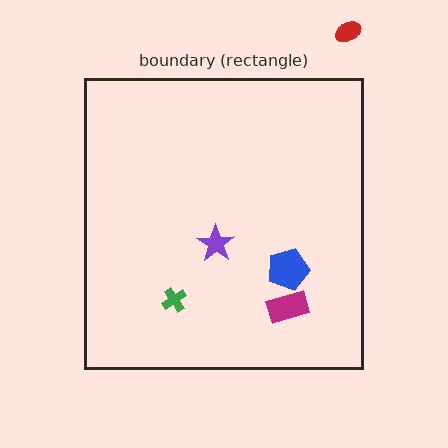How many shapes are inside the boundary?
4 inside, 1 outside.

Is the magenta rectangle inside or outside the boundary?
Inside.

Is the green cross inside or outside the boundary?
Inside.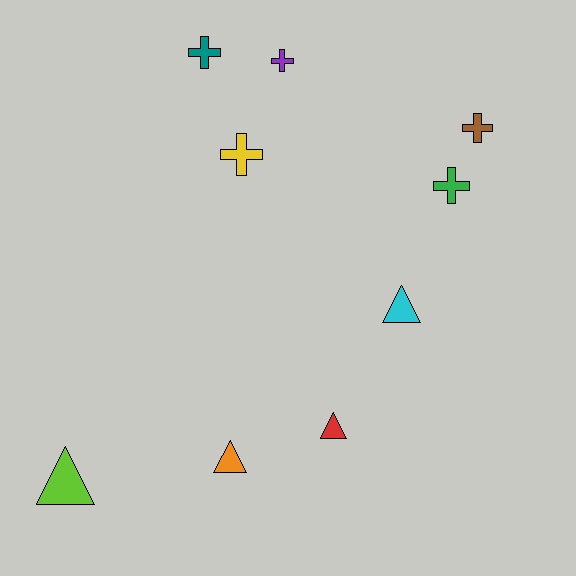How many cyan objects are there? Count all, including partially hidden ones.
There is 1 cyan object.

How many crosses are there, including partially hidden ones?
There are 5 crosses.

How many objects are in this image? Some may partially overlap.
There are 9 objects.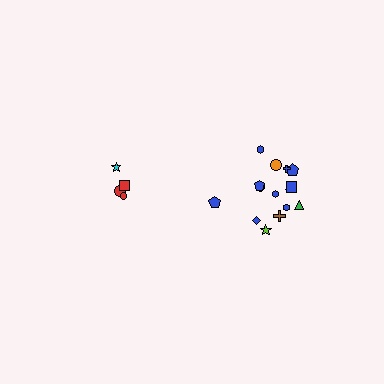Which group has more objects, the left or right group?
The right group.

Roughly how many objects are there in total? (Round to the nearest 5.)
Roughly 20 objects in total.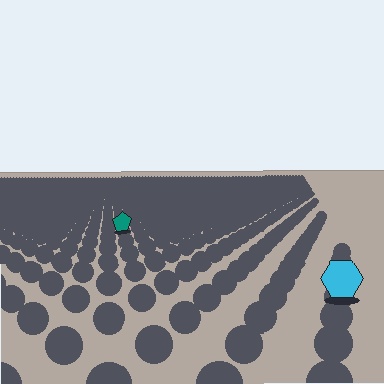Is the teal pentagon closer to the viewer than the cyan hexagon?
No. The cyan hexagon is closer — you can tell from the texture gradient: the ground texture is coarser near it.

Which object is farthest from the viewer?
The teal pentagon is farthest from the viewer. It appears smaller and the ground texture around it is denser.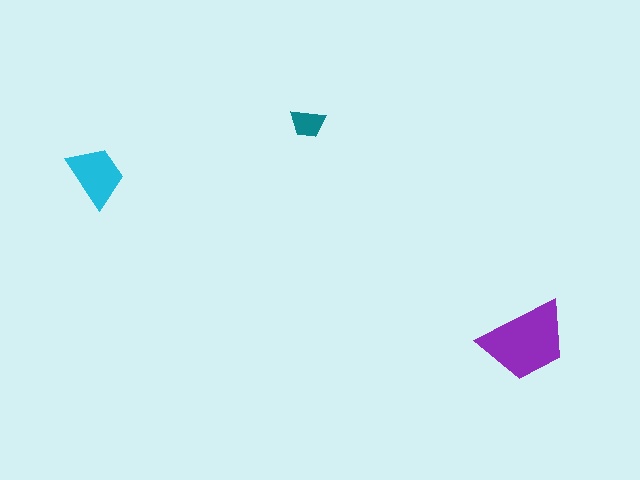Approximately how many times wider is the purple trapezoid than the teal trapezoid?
About 2.5 times wider.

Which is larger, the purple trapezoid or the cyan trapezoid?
The purple one.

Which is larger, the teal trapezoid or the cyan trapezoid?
The cyan one.